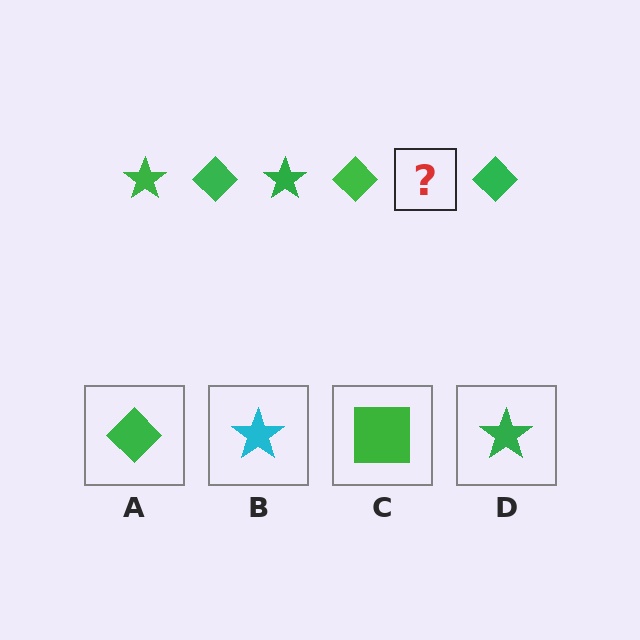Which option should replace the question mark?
Option D.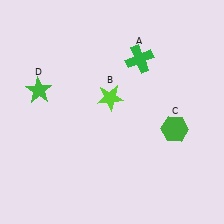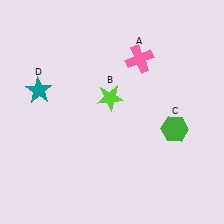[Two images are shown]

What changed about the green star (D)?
In Image 1, D is green. In Image 2, it changed to teal.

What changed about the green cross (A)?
In Image 1, A is green. In Image 2, it changed to pink.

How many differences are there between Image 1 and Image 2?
There are 2 differences between the two images.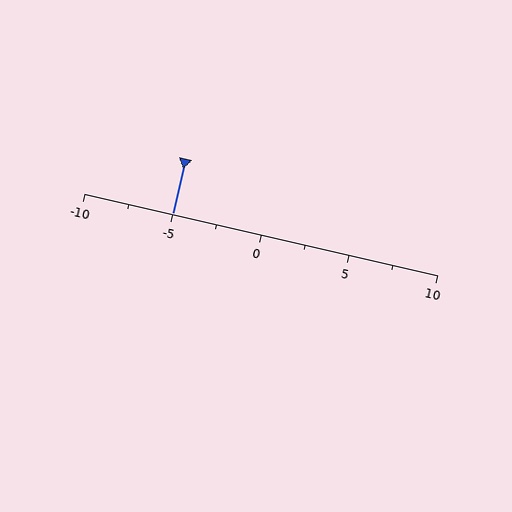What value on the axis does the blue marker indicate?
The marker indicates approximately -5.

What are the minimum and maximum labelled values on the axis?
The axis runs from -10 to 10.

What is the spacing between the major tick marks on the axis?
The major ticks are spaced 5 apart.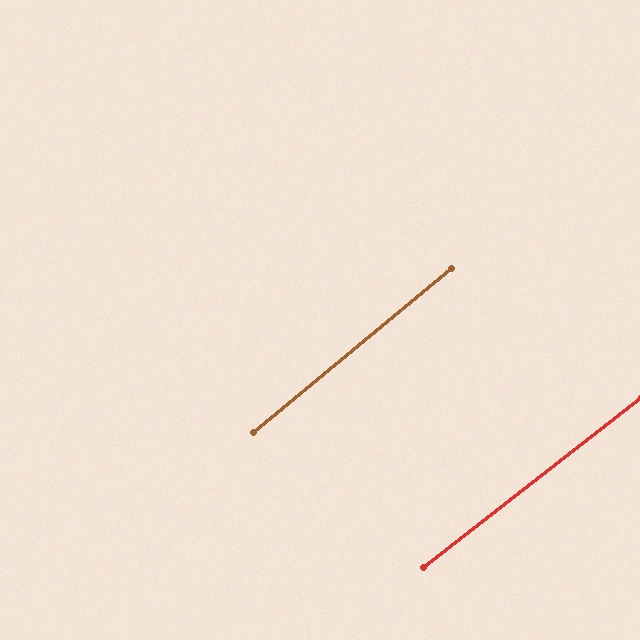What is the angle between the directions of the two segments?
Approximately 2 degrees.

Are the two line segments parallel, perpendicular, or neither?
Parallel — their directions differ by only 1.9°.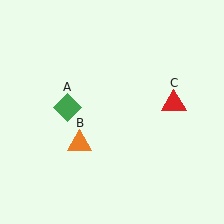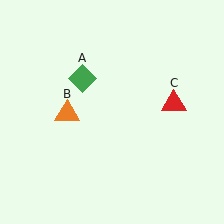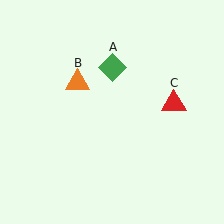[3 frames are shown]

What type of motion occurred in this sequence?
The green diamond (object A), orange triangle (object B) rotated clockwise around the center of the scene.